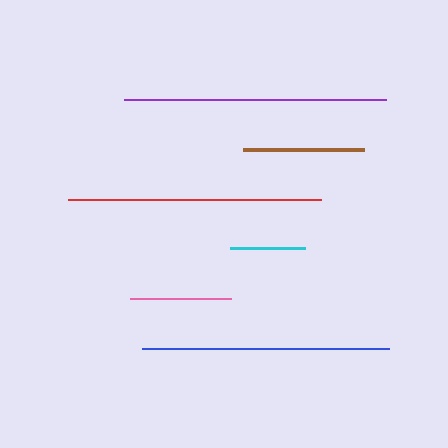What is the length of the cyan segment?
The cyan segment is approximately 75 pixels long.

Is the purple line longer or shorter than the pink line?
The purple line is longer than the pink line.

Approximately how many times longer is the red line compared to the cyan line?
The red line is approximately 3.4 times the length of the cyan line.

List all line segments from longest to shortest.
From longest to shortest: purple, red, blue, brown, pink, cyan.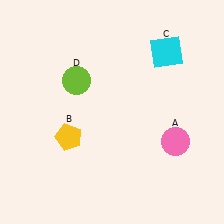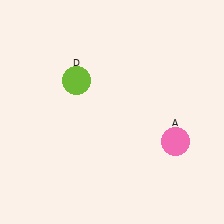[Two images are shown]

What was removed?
The cyan square (C), the yellow pentagon (B) were removed in Image 2.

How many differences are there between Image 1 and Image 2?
There are 2 differences between the two images.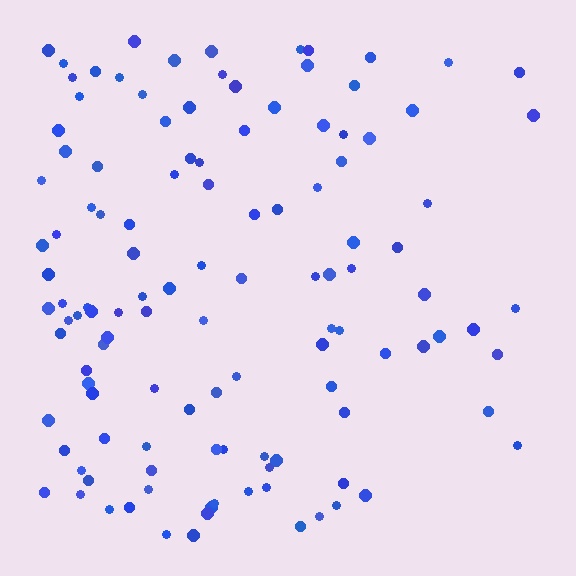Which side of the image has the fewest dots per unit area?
The right.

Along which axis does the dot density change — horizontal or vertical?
Horizontal.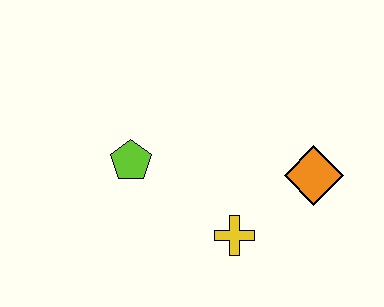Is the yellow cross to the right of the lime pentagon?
Yes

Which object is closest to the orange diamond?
The yellow cross is closest to the orange diamond.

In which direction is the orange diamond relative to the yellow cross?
The orange diamond is to the right of the yellow cross.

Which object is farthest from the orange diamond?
The lime pentagon is farthest from the orange diamond.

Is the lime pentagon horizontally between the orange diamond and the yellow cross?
No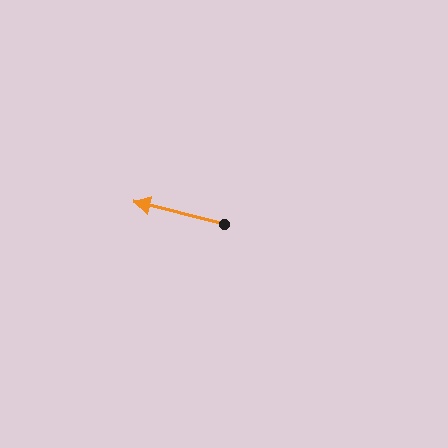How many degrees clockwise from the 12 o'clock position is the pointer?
Approximately 284 degrees.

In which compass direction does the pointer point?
West.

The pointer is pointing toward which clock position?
Roughly 9 o'clock.